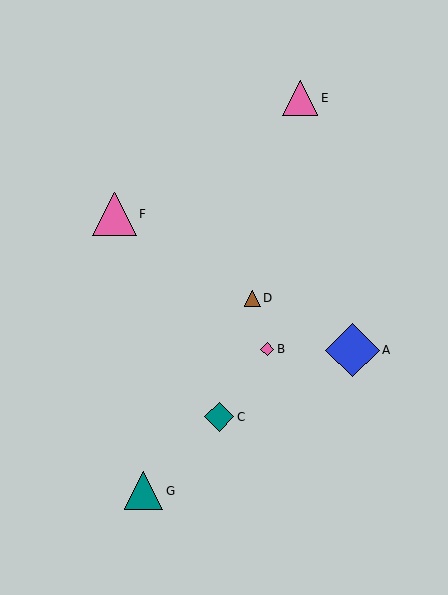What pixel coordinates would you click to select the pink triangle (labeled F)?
Click at (114, 214) to select the pink triangle F.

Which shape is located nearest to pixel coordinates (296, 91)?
The pink triangle (labeled E) at (300, 98) is nearest to that location.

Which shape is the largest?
The blue diamond (labeled A) is the largest.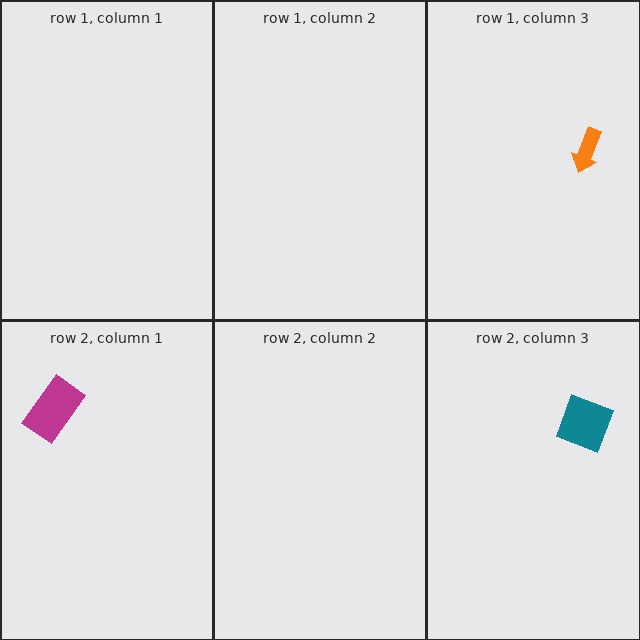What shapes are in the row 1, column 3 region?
The orange arrow.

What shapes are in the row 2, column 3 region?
The teal square.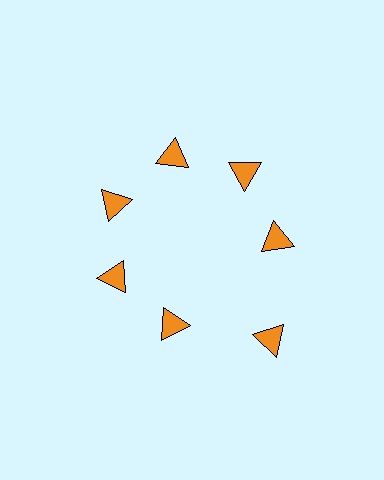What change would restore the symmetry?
The symmetry would be restored by moving it inward, back onto the ring so that all 7 triangles sit at equal angles and equal distance from the center.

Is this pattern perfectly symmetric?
No. The 7 orange triangles are arranged in a ring, but one element near the 5 o'clock position is pushed outward from the center, breaking the 7-fold rotational symmetry.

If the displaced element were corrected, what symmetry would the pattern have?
It would have 7-fold rotational symmetry — the pattern would map onto itself every 51 degrees.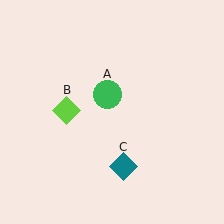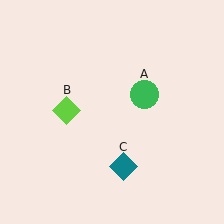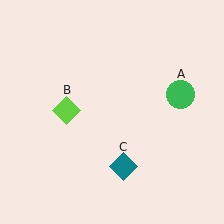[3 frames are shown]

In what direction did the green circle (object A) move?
The green circle (object A) moved right.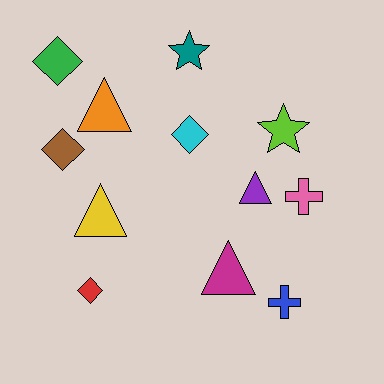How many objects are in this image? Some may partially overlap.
There are 12 objects.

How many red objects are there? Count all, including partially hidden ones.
There is 1 red object.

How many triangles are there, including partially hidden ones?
There are 4 triangles.